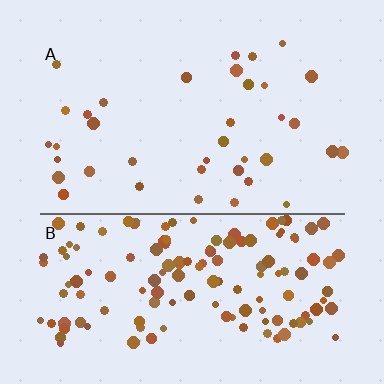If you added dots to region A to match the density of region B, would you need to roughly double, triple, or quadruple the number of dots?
Approximately quadruple.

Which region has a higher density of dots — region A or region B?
B (the bottom).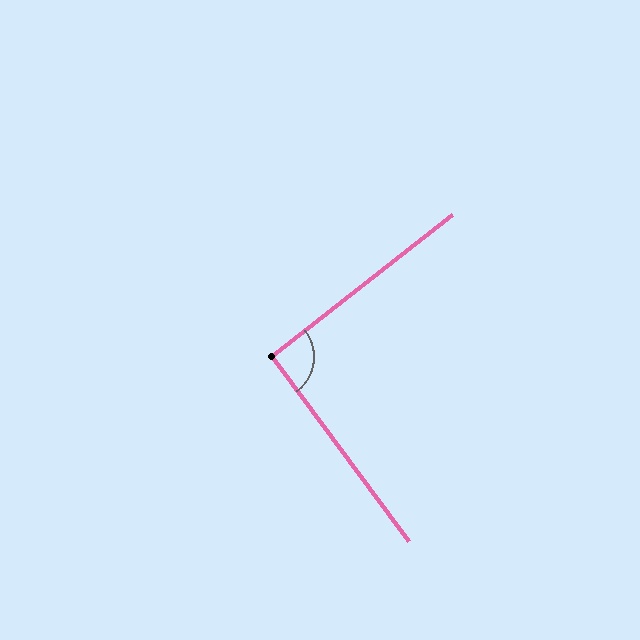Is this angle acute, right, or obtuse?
It is approximately a right angle.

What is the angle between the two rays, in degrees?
Approximately 91 degrees.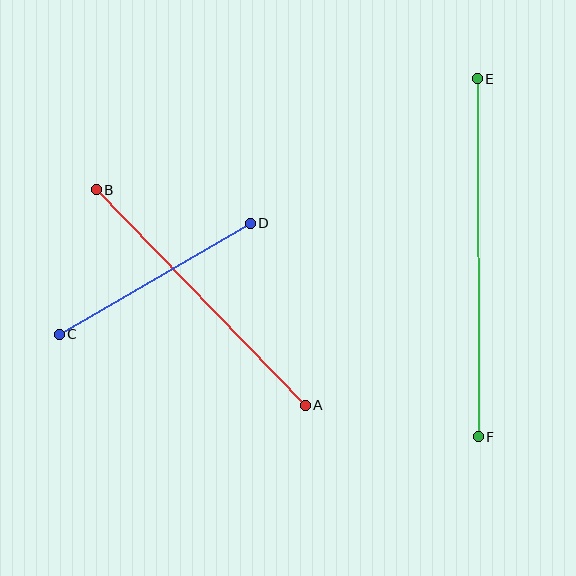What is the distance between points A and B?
The distance is approximately 301 pixels.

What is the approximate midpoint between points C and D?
The midpoint is at approximately (155, 279) pixels.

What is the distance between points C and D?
The distance is approximately 221 pixels.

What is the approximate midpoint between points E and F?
The midpoint is at approximately (478, 258) pixels.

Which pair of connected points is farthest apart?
Points E and F are farthest apart.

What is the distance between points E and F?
The distance is approximately 358 pixels.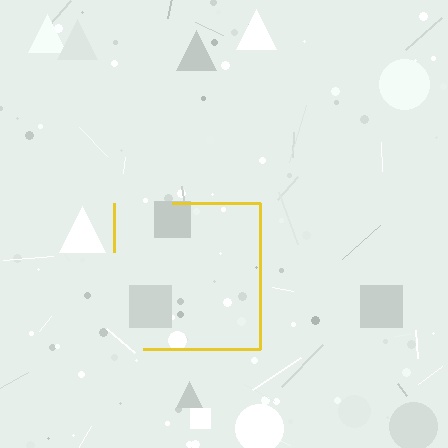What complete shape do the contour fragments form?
The contour fragments form a square.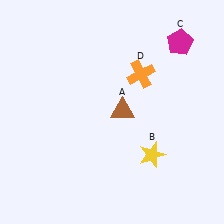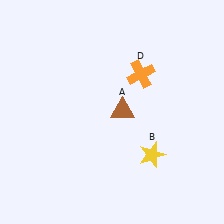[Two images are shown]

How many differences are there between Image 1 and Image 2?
There is 1 difference between the two images.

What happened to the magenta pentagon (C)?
The magenta pentagon (C) was removed in Image 2. It was in the top-right area of Image 1.